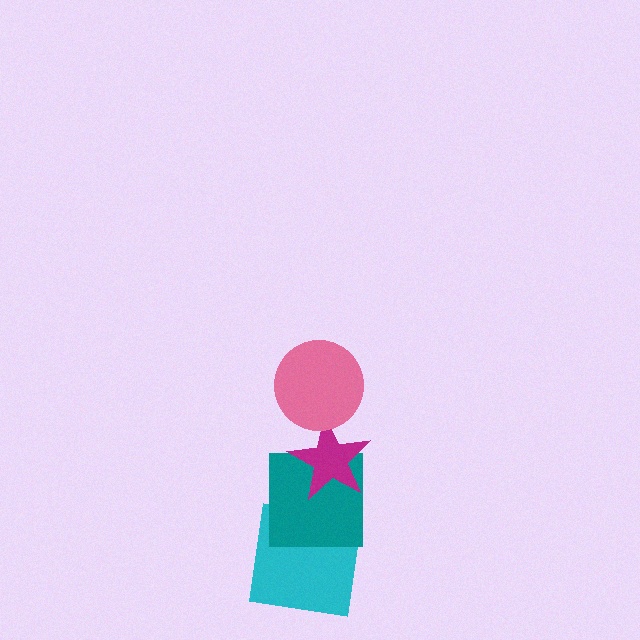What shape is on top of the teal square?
The magenta star is on top of the teal square.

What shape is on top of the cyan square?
The teal square is on top of the cyan square.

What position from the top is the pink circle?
The pink circle is 1st from the top.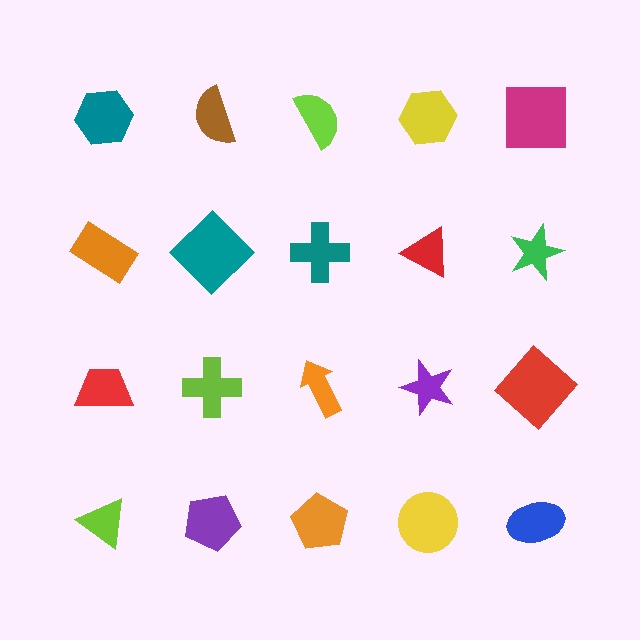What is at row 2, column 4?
A red triangle.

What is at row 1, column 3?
A lime semicircle.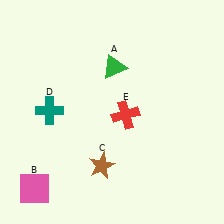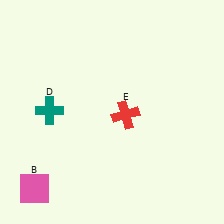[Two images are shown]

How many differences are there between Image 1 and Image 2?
There are 2 differences between the two images.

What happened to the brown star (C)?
The brown star (C) was removed in Image 2. It was in the bottom-left area of Image 1.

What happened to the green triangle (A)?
The green triangle (A) was removed in Image 2. It was in the top-right area of Image 1.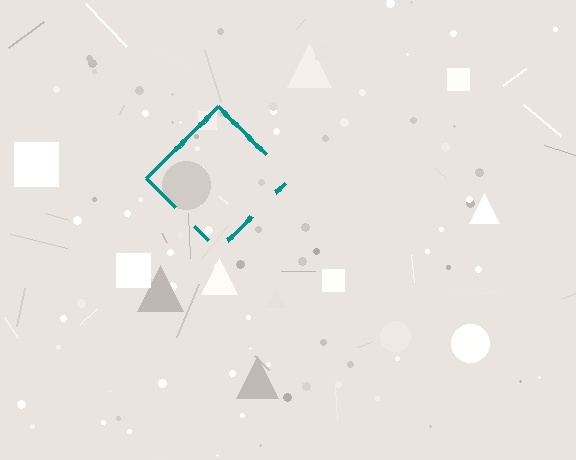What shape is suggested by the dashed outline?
The dashed outline suggests a diamond.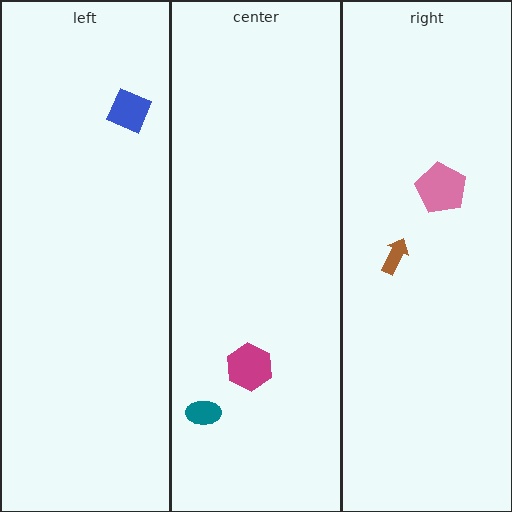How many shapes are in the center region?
2.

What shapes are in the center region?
The teal ellipse, the magenta hexagon.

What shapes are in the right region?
The brown arrow, the pink pentagon.